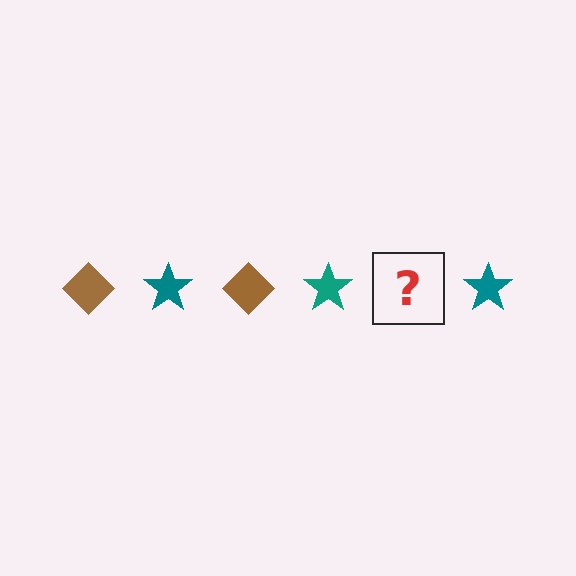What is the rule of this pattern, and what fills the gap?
The rule is that the pattern alternates between brown diamond and teal star. The gap should be filled with a brown diamond.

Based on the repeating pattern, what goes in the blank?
The blank should be a brown diamond.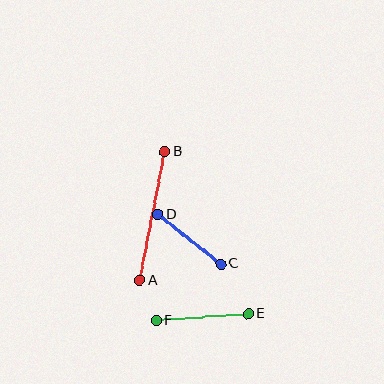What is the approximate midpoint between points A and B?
The midpoint is at approximately (152, 216) pixels.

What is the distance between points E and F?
The distance is approximately 92 pixels.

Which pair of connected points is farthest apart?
Points A and B are farthest apart.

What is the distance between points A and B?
The distance is approximately 131 pixels.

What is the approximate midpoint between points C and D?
The midpoint is at approximately (189, 239) pixels.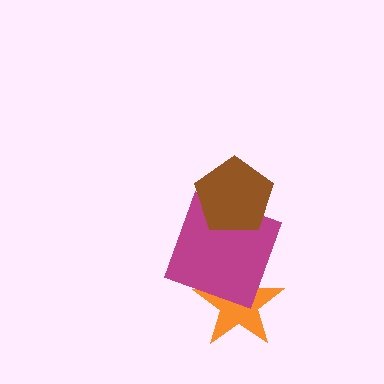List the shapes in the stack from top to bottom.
From top to bottom: the brown pentagon, the magenta square, the orange star.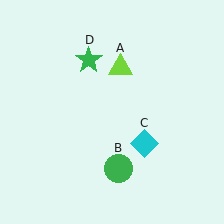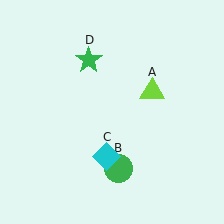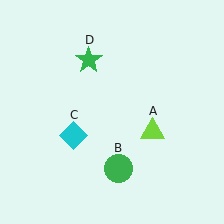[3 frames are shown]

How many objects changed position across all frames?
2 objects changed position: lime triangle (object A), cyan diamond (object C).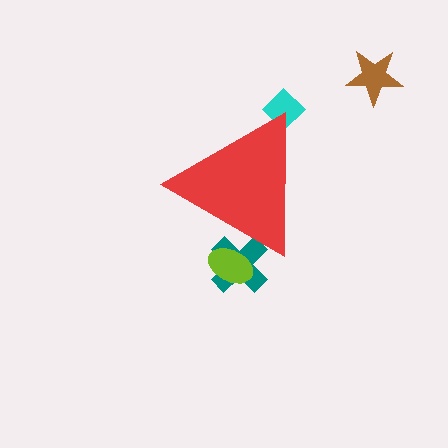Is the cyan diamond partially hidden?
Yes, the cyan diamond is partially hidden behind the red triangle.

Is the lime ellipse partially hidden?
Yes, the lime ellipse is partially hidden behind the red triangle.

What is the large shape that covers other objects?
A red triangle.